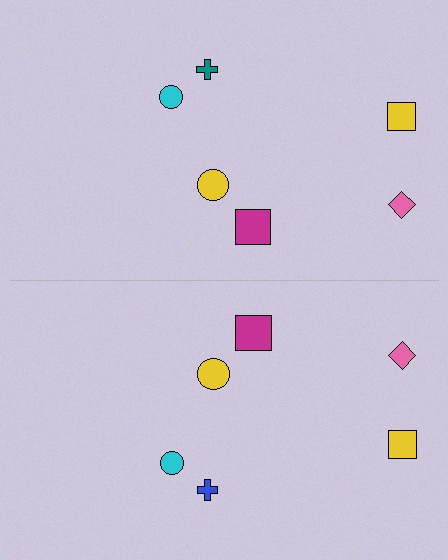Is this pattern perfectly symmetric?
No, the pattern is not perfectly symmetric. The blue cross on the bottom side breaks the symmetry — its mirror counterpart is teal.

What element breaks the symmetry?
The blue cross on the bottom side breaks the symmetry — its mirror counterpart is teal.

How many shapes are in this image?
There are 12 shapes in this image.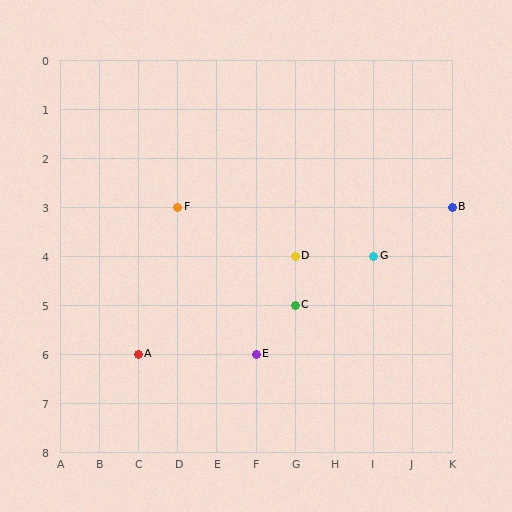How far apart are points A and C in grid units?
Points A and C are 4 columns and 1 row apart (about 4.1 grid units diagonally).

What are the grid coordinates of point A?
Point A is at grid coordinates (C, 6).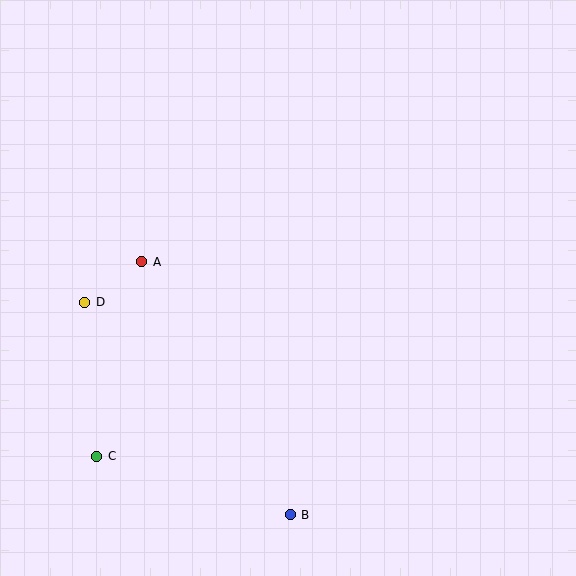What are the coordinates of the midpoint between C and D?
The midpoint between C and D is at (91, 379).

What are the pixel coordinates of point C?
Point C is at (97, 456).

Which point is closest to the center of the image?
Point A at (142, 262) is closest to the center.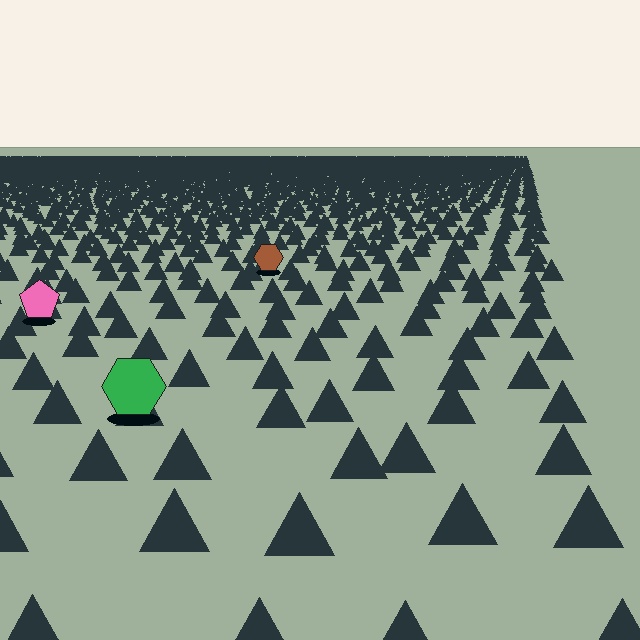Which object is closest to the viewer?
The green hexagon is closest. The texture marks near it are larger and more spread out.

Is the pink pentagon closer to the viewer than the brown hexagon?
Yes. The pink pentagon is closer — you can tell from the texture gradient: the ground texture is coarser near it.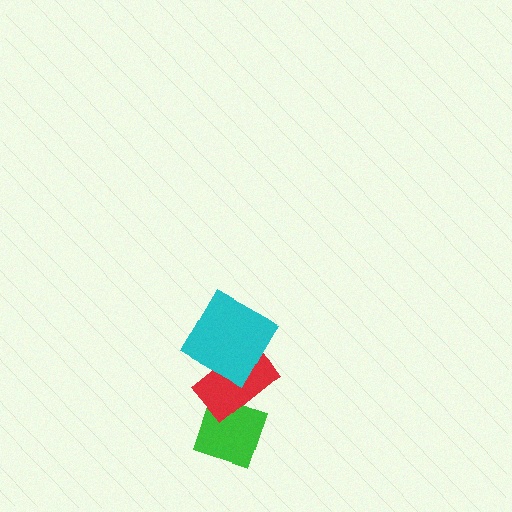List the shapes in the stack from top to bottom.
From top to bottom: the cyan square, the red rectangle, the green diamond.